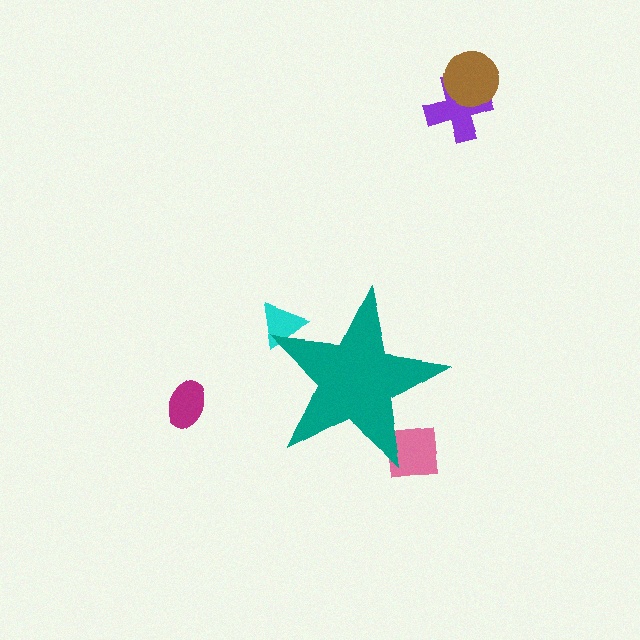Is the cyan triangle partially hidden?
Yes, the cyan triangle is partially hidden behind the teal star.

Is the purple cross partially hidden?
No, the purple cross is fully visible.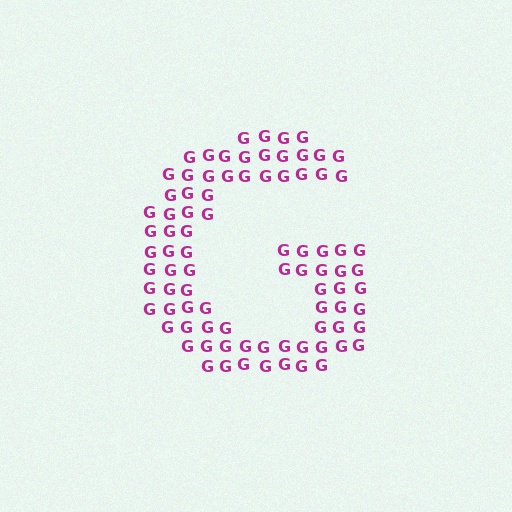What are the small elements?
The small elements are letter G's.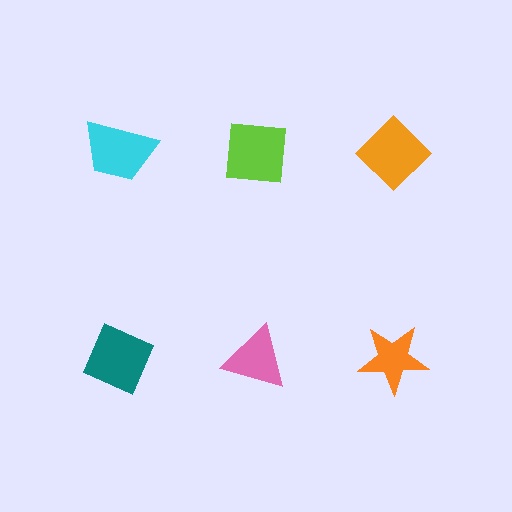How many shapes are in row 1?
3 shapes.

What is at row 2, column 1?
A teal diamond.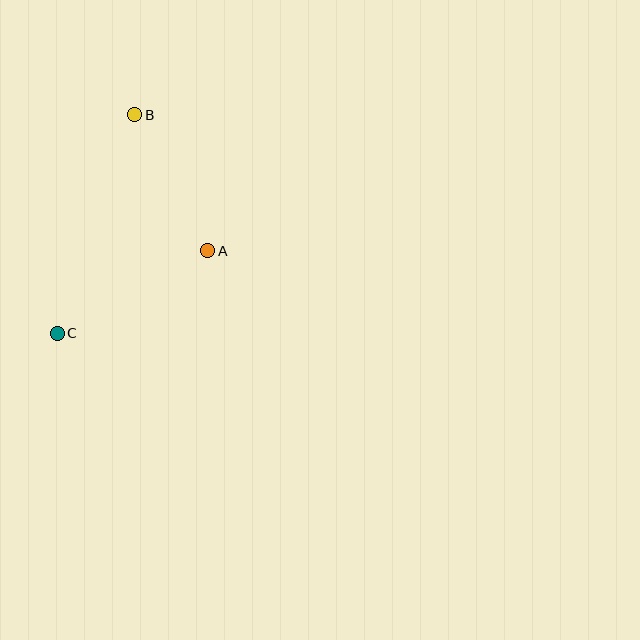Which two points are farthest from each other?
Points B and C are farthest from each other.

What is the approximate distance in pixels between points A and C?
The distance between A and C is approximately 172 pixels.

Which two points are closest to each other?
Points A and B are closest to each other.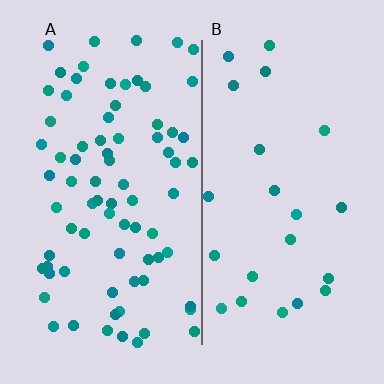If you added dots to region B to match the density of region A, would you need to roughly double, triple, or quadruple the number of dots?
Approximately triple.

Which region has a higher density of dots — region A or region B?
A (the left).